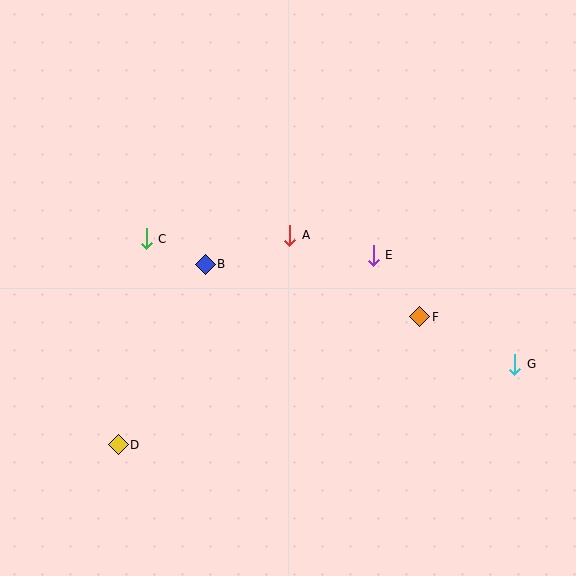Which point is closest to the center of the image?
Point A at (290, 235) is closest to the center.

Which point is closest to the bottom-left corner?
Point D is closest to the bottom-left corner.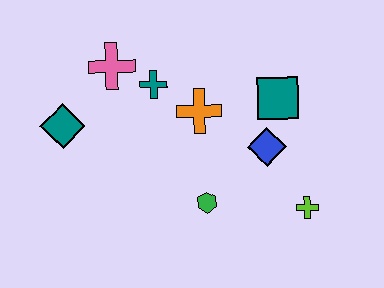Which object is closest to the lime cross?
The blue diamond is closest to the lime cross.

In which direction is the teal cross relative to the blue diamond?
The teal cross is to the left of the blue diamond.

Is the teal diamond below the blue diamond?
No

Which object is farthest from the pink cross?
The lime cross is farthest from the pink cross.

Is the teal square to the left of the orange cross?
No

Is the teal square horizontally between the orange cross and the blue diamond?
No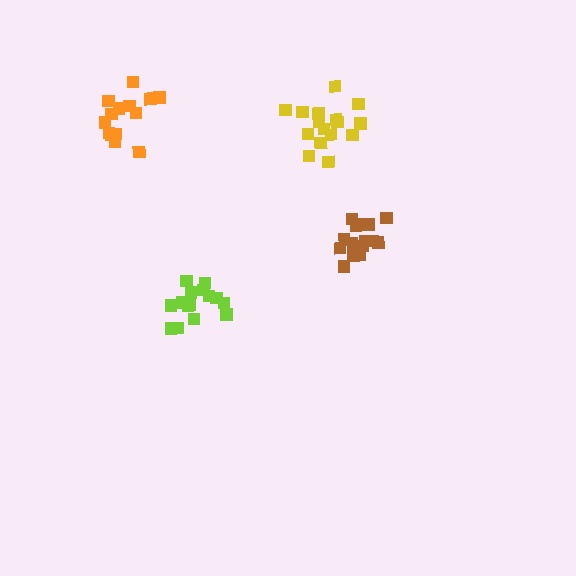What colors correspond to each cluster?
The clusters are colored: orange, brown, yellow, lime.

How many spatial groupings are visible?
There are 4 spatial groupings.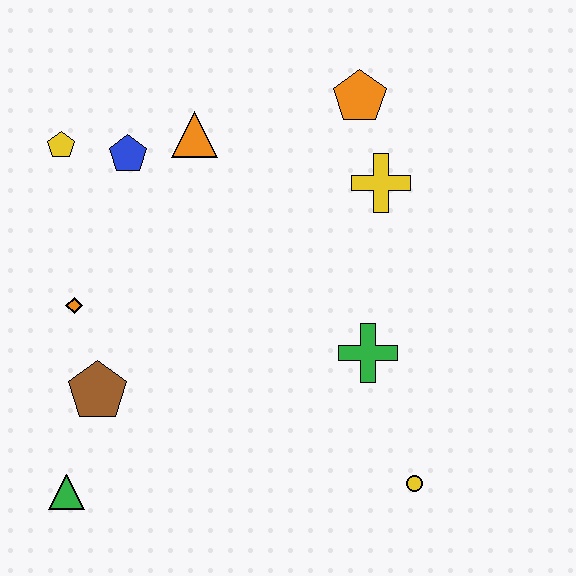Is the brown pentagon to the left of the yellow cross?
Yes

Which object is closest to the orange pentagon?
The yellow cross is closest to the orange pentagon.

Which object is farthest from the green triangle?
The orange pentagon is farthest from the green triangle.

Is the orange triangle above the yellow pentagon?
Yes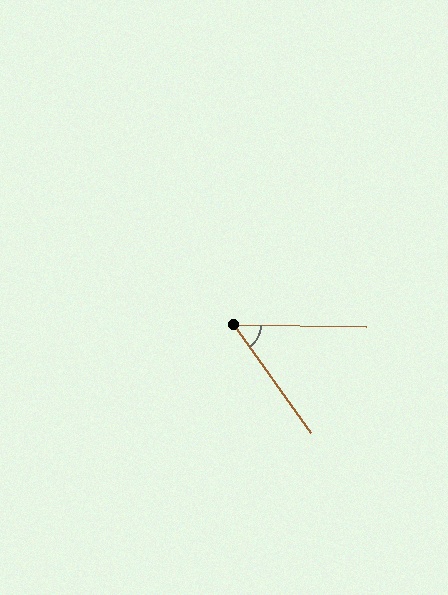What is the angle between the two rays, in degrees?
Approximately 54 degrees.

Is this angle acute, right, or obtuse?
It is acute.